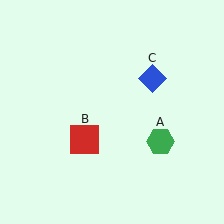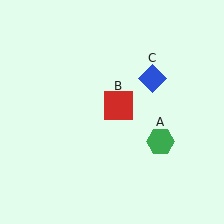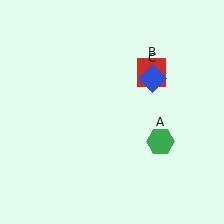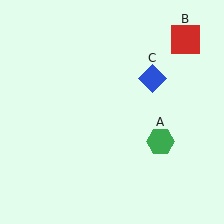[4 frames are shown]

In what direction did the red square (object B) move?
The red square (object B) moved up and to the right.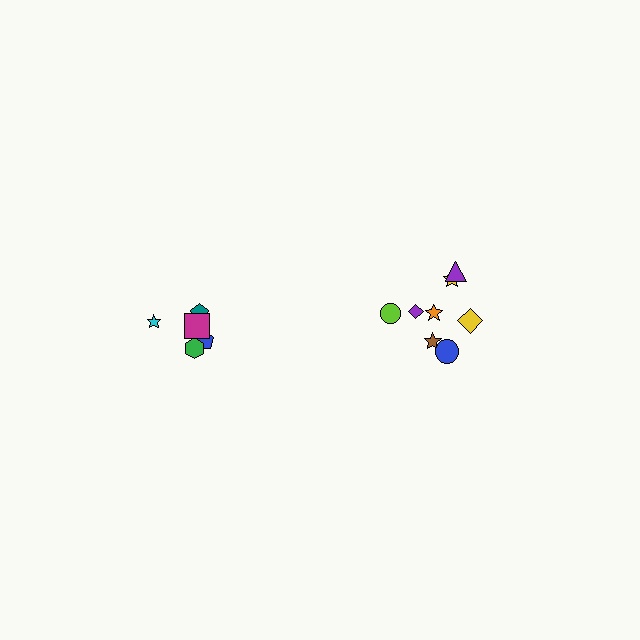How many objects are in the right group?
There are 8 objects.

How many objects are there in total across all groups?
There are 13 objects.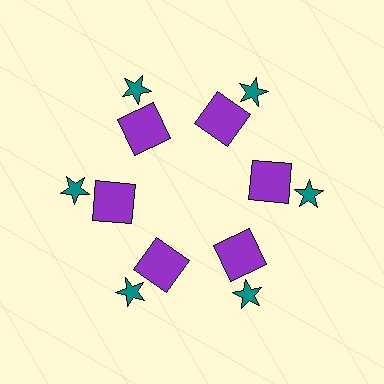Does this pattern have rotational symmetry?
Yes, this pattern has 6-fold rotational symmetry. It looks the same after rotating 60 degrees around the center.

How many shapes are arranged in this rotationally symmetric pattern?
There are 12 shapes, arranged in 6 groups of 2.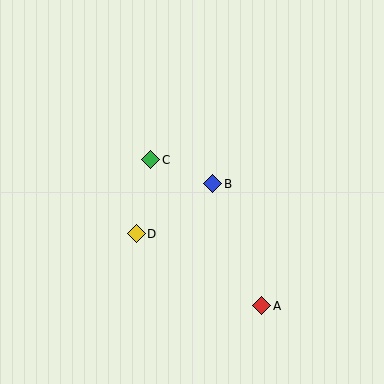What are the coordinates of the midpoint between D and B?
The midpoint between D and B is at (175, 209).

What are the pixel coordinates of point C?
Point C is at (151, 160).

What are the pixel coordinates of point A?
Point A is at (262, 306).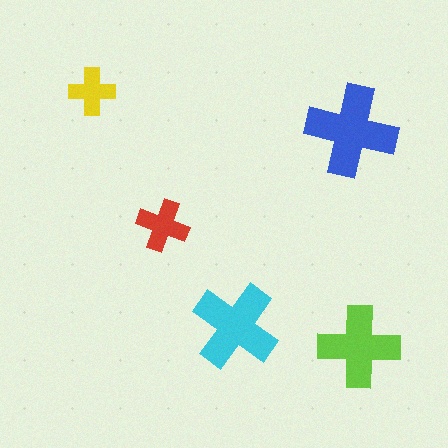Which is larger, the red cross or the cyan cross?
The cyan one.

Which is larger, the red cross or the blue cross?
The blue one.